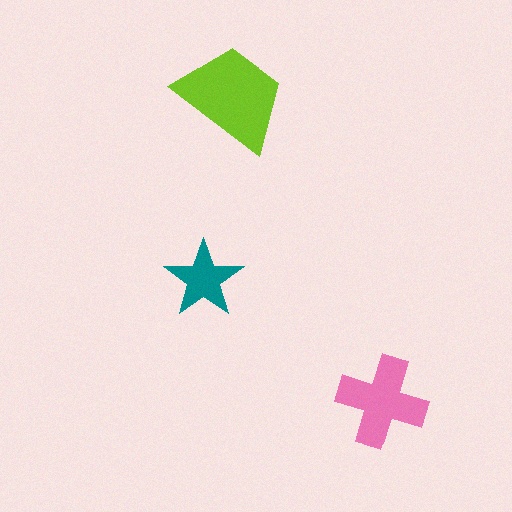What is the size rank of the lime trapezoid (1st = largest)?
1st.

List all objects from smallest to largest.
The teal star, the pink cross, the lime trapezoid.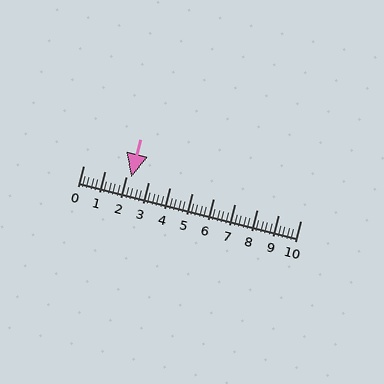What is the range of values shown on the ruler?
The ruler shows values from 0 to 10.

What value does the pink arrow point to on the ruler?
The pink arrow points to approximately 2.2.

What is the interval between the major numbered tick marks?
The major tick marks are spaced 1 units apart.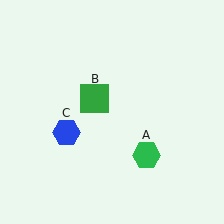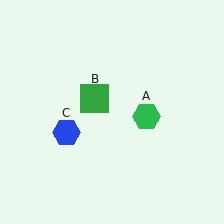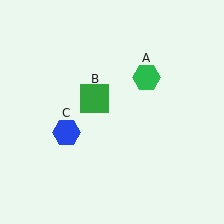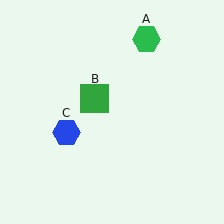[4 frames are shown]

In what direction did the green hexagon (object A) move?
The green hexagon (object A) moved up.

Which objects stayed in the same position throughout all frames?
Green square (object B) and blue hexagon (object C) remained stationary.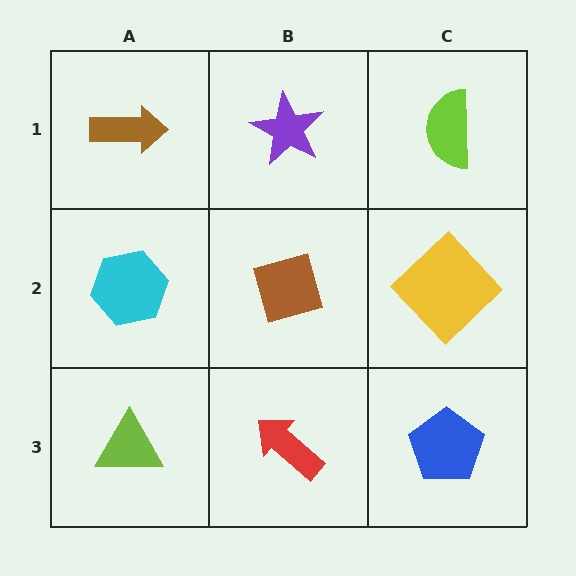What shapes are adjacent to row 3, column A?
A cyan hexagon (row 2, column A), a red arrow (row 3, column B).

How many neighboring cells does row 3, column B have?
3.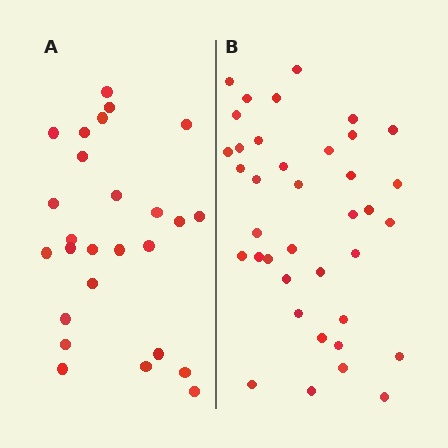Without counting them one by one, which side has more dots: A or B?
Region B (the right region) has more dots.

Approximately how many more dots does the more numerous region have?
Region B has roughly 12 or so more dots than region A.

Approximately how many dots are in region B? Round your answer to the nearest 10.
About 40 dots. (The exact count is 38, which rounds to 40.)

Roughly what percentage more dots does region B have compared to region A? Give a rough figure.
About 45% more.